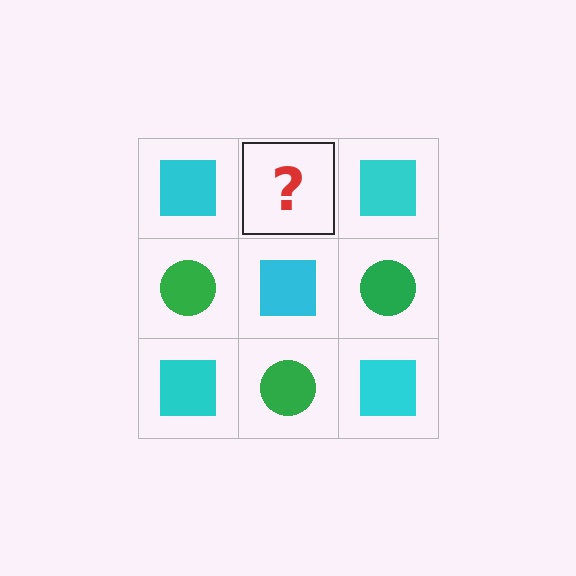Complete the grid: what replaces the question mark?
The question mark should be replaced with a green circle.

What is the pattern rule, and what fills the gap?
The rule is that it alternates cyan square and green circle in a checkerboard pattern. The gap should be filled with a green circle.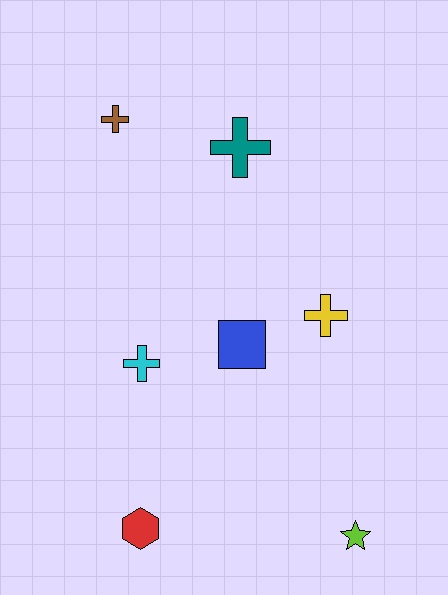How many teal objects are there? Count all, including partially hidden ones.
There is 1 teal object.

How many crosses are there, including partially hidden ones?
There are 4 crosses.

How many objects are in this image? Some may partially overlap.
There are 7 objects.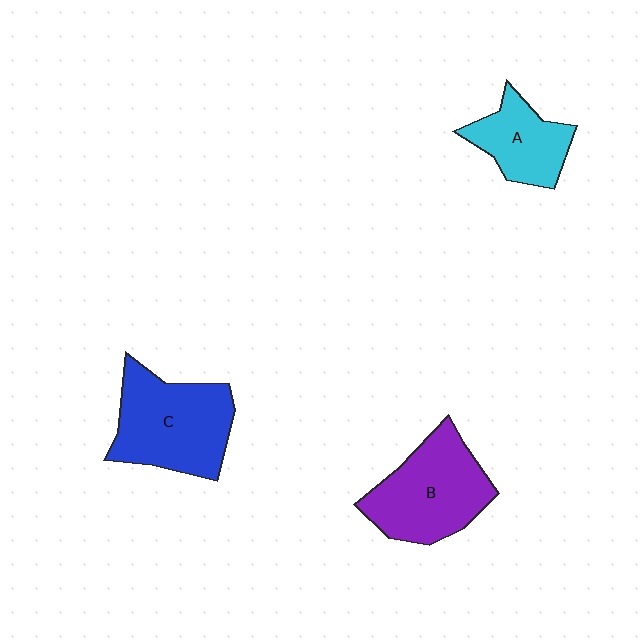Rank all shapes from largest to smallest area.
From largest to smallest: C (blue), B (purple), A (cyan).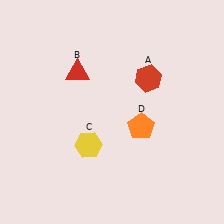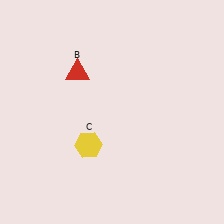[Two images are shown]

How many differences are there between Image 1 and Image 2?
There are 2 differences between the two images.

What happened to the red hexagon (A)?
The red hexagon (A) was removed in Image 2. It was in the top-right area of Image 1.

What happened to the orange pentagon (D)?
The orange pentagon (D) was removed in Image 2. It was in the bottom-right area of Image 1.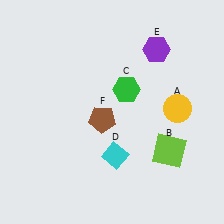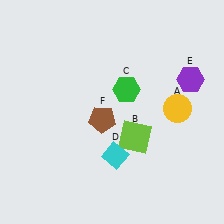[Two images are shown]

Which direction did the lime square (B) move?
The lime square (B) moved left.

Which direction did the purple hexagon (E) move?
The purple hexagon (E) moved right.